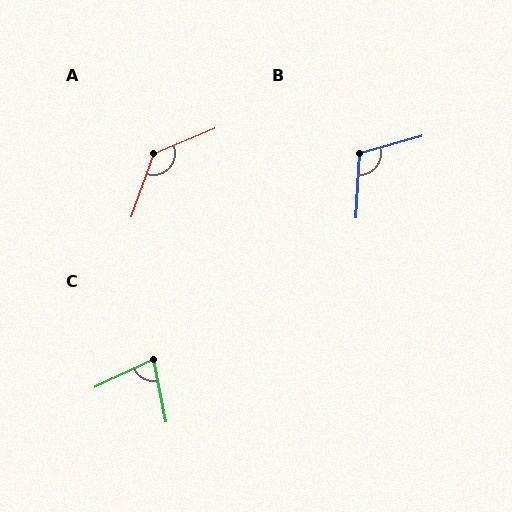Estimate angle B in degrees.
Approximately 109 degrees.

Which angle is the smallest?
C, at approximately 77 degrees.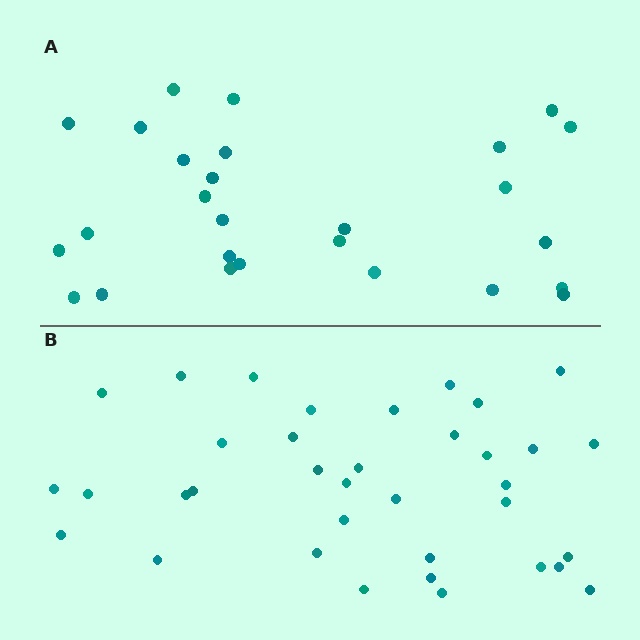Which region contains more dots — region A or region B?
Region B (the bottom region) has more dots.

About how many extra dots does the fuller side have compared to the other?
Region B has roughly 8 or so more dots than region A.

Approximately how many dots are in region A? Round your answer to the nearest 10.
About 30 dots. (The exact count is 27, which rounds to 30.)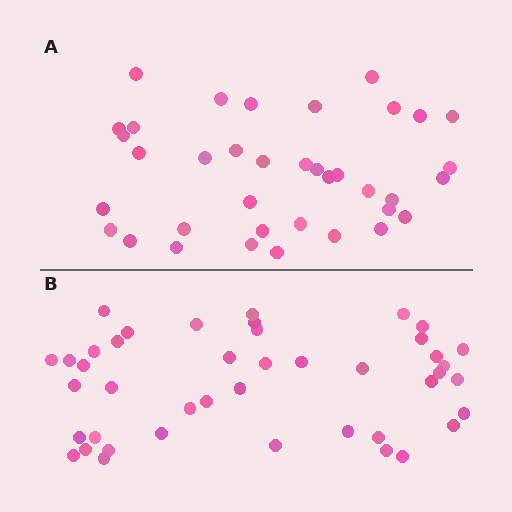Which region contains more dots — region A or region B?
Region B (the bottom region) has more dots.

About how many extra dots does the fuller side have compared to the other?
Region B has about 6 more dots than region A.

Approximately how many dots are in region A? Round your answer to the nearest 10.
About 40 dots. (The exact count is 37, which rounds to 40.)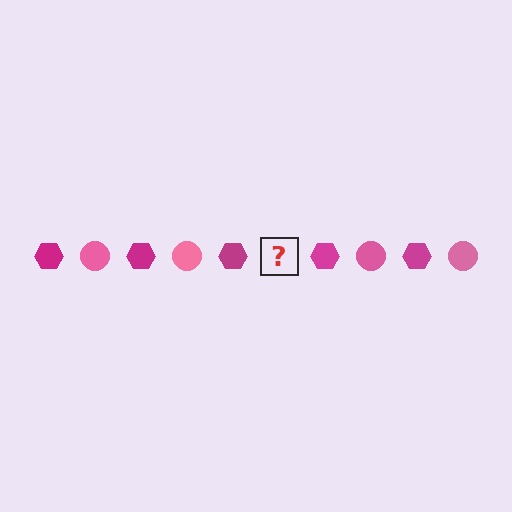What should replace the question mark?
The question mark should be replaced with a pink circle.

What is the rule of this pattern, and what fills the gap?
The rule is that the pattern alternates between magenta hexagon and pink circle. The gap should be filled with a pink circle.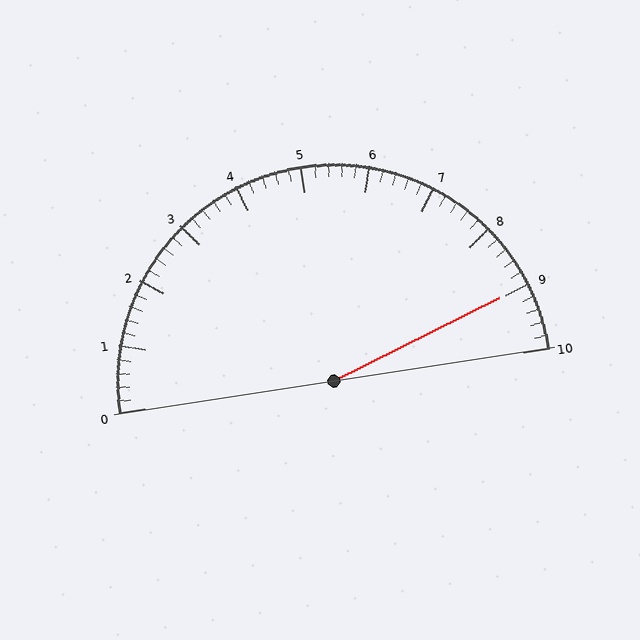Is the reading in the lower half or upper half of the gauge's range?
The reading is in the upper half of the range (0 to 10).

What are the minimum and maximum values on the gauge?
The gauge ranges from 0 to 10.